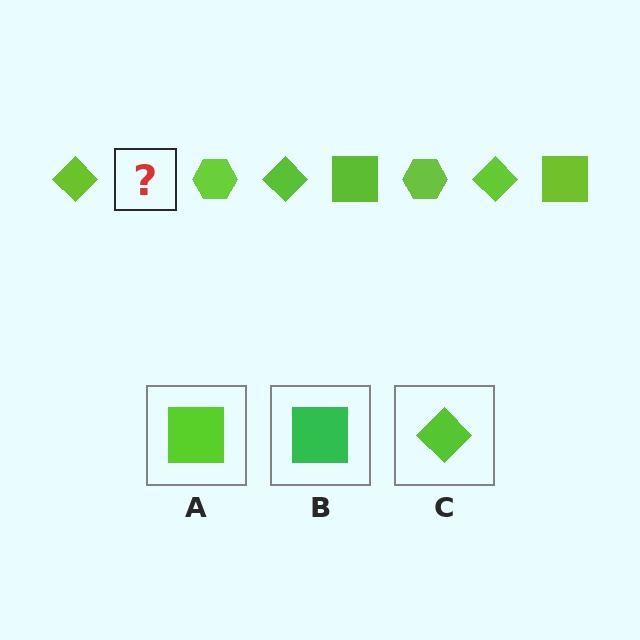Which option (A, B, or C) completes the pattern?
A.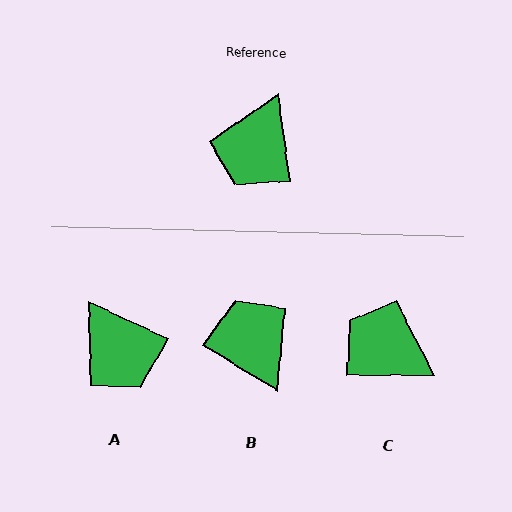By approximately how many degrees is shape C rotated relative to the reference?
Approximately 97 degrees clockwise.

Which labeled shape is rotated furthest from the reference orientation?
B, about 129 degrees away.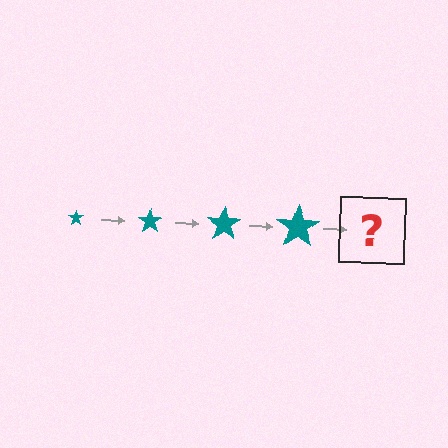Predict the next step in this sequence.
The next step is a teal star, larger than the previous one.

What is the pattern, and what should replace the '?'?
The pattern is that the star gets progressively larger each step. The '?' should be a teal star, larger than the previous one.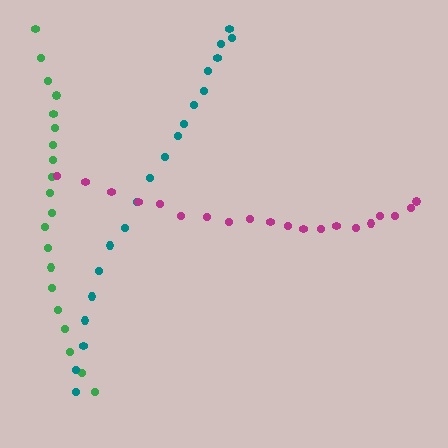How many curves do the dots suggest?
There are 3 distinct paths.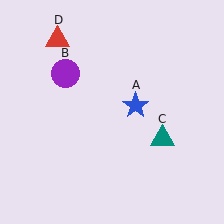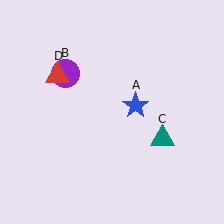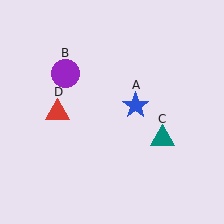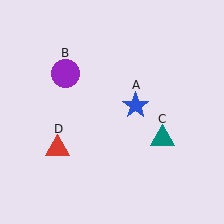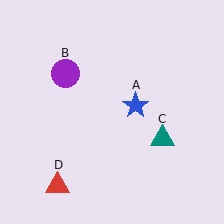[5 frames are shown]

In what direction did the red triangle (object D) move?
The red triangle (object D) moved down.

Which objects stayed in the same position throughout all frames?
Blue star (object A) and purple circle (object B) and teal triangle (object C) remained stationary.